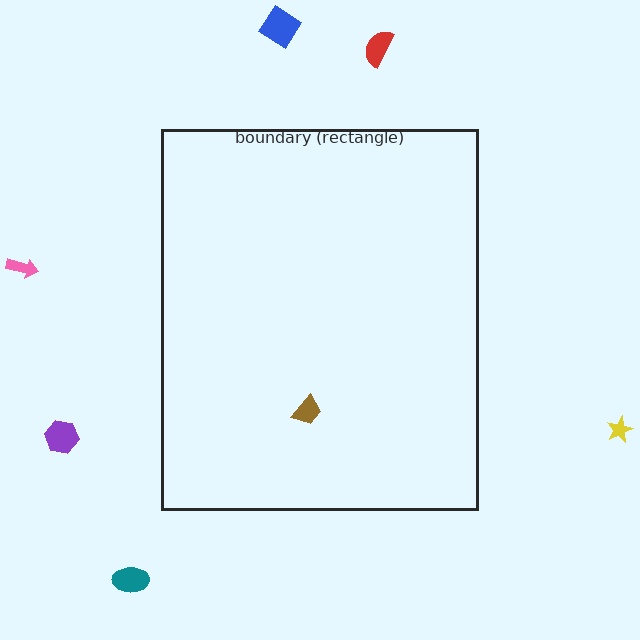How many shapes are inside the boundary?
1 inside, 6 outside.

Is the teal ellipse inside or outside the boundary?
Outside.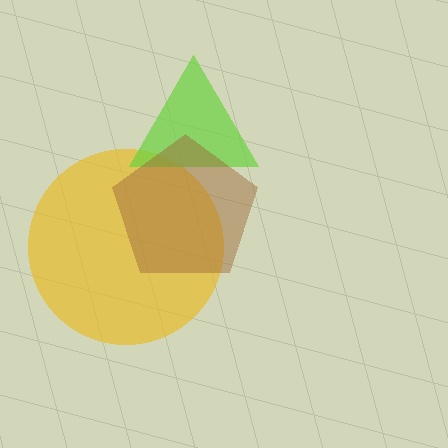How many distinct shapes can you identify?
There are 3 distinct shapes: a yellow circle, a lime triangle, a brown pentagon.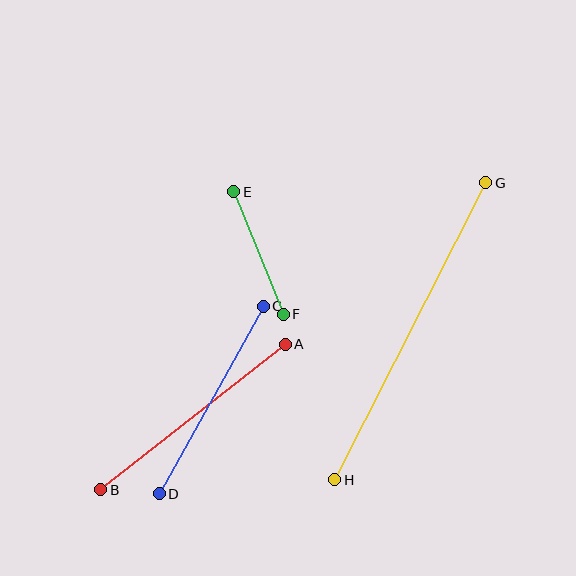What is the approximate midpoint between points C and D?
The midpoint is at approximately (211, 400) pixels.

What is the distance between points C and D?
The distance is approximately 215 pixels.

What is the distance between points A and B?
The distance is approximately 235 pixels.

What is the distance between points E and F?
The distance is approximately 132 pixels.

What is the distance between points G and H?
The distance is approximately 333 pixels.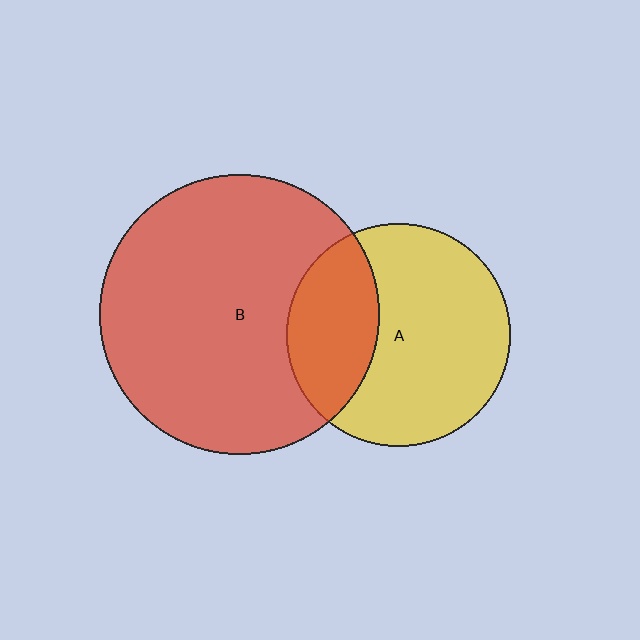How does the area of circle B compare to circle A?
Approximately 1.6 times.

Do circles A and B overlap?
Yes.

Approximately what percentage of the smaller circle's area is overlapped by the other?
Approximately 30%.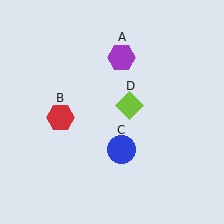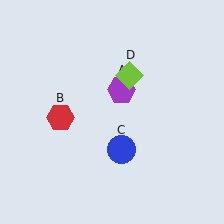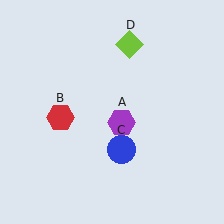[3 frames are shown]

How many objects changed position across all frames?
2 objects changed position: purple hexagon (object A), lime diamond (object D).